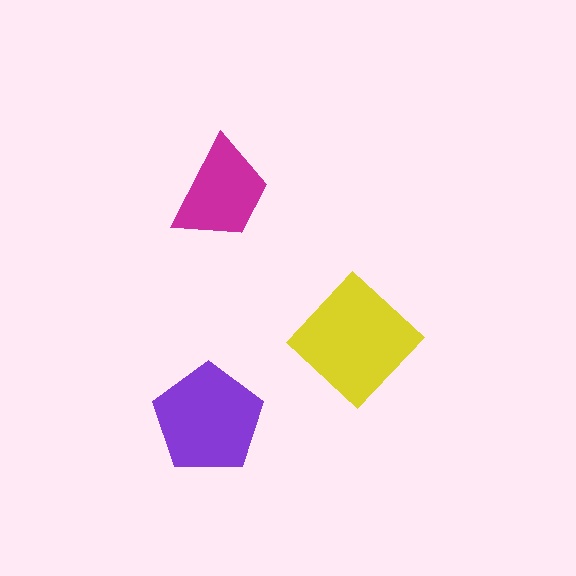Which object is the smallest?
The magenta trapezoid.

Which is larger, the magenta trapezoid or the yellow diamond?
The yellow diamond.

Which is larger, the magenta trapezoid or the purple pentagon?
The purple pentagon.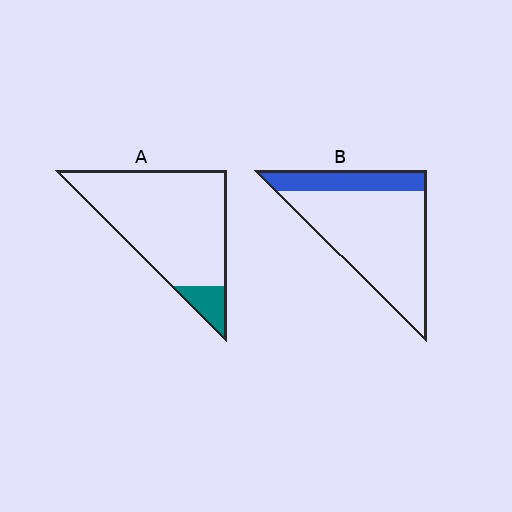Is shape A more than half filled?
No.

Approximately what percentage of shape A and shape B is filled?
A is approximately 10% and B is approximately 25%.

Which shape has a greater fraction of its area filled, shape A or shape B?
Shape B.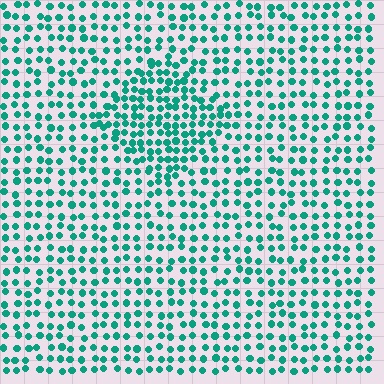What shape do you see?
I see a diamond.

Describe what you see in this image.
The image contains small teal elements arranged at two different densities. A diamond-shaped region is visible where the elements are more densely packed than the surrounding area.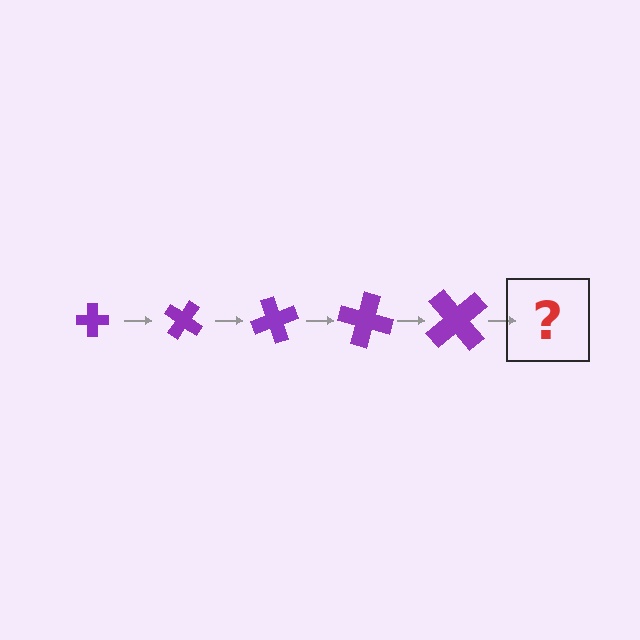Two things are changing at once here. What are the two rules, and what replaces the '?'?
The two rules are that the cross grows larger each step and it rotates 35 degrees each step. The '?' should be a cross, larger than the previous one and rotated 175 degrees from the start.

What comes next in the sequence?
The next element should be a cross, larger than the previous one and rotated 175 degrees from the start.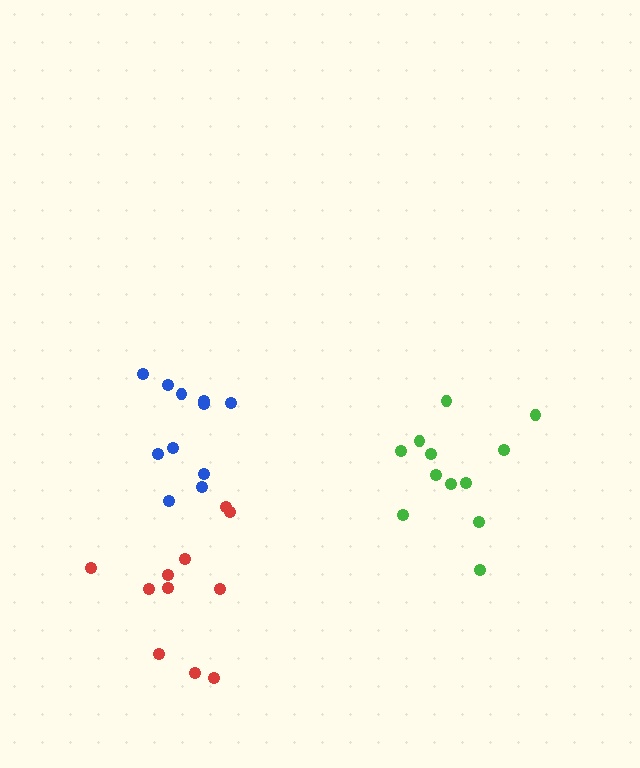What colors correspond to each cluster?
The clusters are colored: green, blue, red.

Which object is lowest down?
The red cluster is bottommost.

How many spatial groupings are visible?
There are 3 spatial groupings.